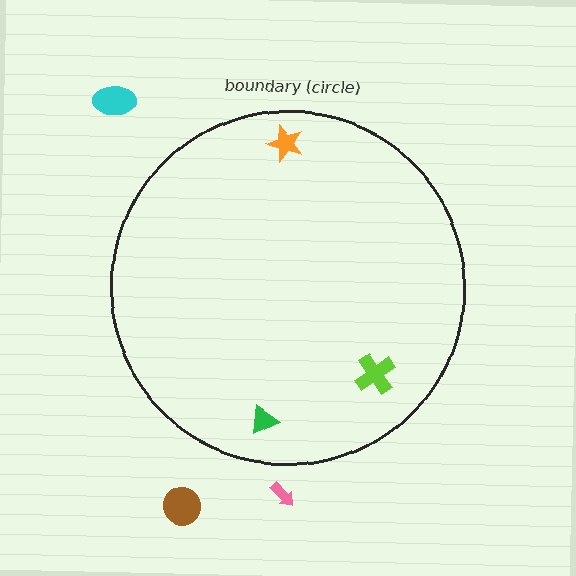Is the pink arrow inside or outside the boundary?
Outside.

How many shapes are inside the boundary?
3 inside, 3 outside.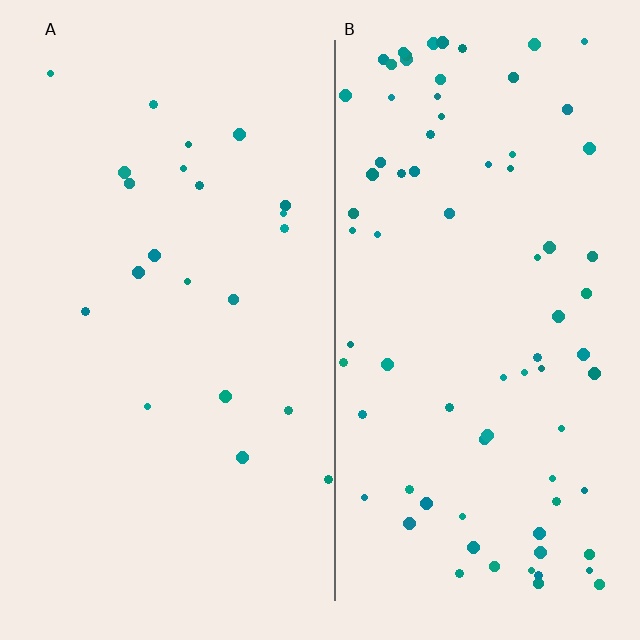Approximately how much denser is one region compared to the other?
Approximately 3.6× — region B over region A.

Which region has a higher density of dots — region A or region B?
B (the right).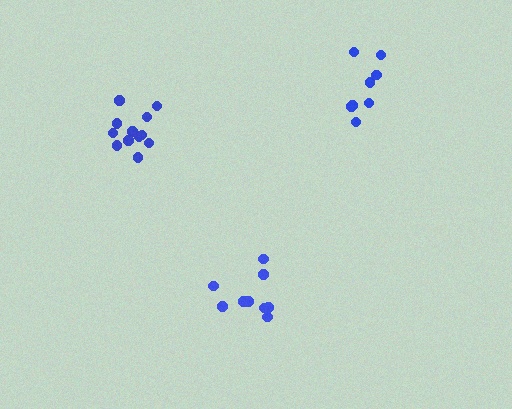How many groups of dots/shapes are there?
There are 3 groups.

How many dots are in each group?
Group 1: 9 dots, Group 2: 12 dots, Group 3: 8 dots (29 total).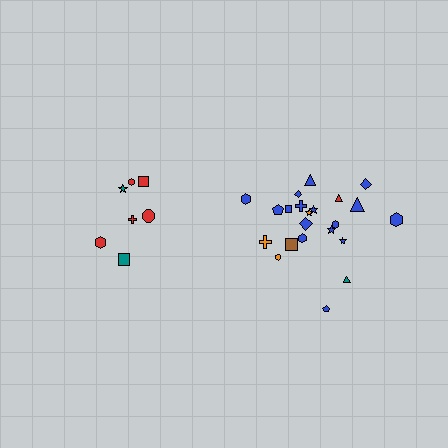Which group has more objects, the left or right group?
The right group.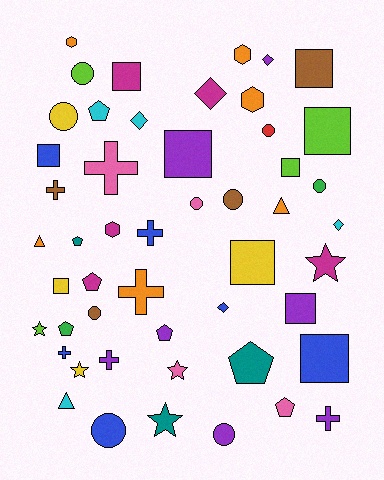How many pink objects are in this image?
There are 4 pink objects.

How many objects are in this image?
There are 50 objects.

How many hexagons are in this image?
There are 4 hexagons.